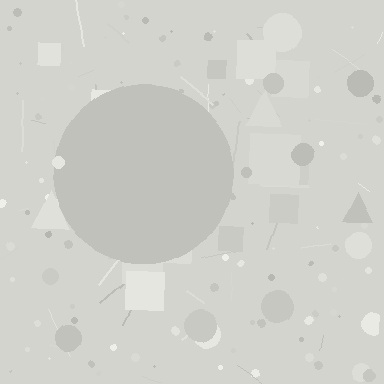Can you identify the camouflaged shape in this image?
The camouflaged shape is a circle.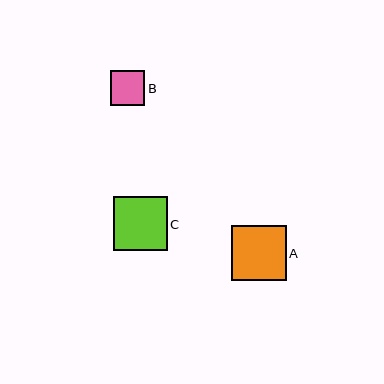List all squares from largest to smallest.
From largest to smallest: A, C, B.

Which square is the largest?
Square A is the largest with a size of approximately 55 pixels.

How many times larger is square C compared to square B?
Square C is approximately 1.6 times the size of square B.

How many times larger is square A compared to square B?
Square A is approximately 1.6 times the size of square B.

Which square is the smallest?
Square B is the smallest with a size of approximately 35 pixels.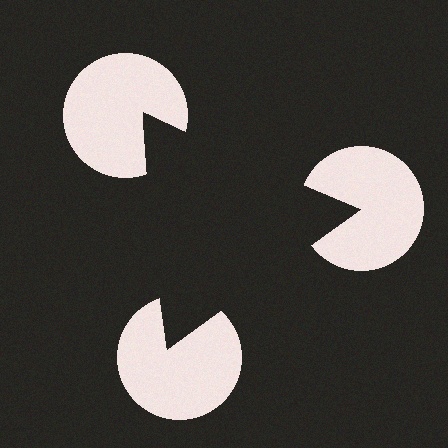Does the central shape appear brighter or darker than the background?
It typically appears slightly darker than the background, even though no actual brightness change is drawn.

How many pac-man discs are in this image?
There are 3 — one at each vertex of the illusory triangle.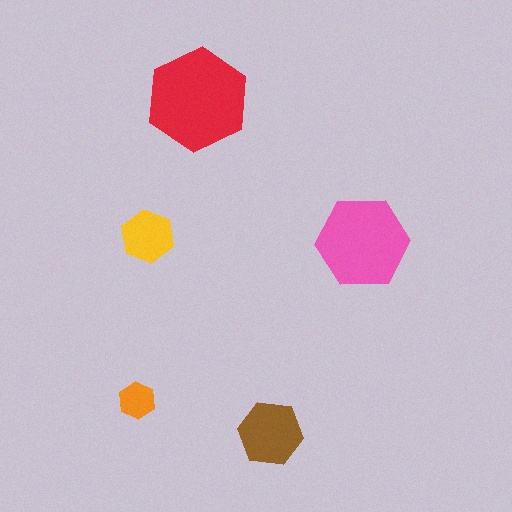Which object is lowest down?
The brown hexagon is bottommost.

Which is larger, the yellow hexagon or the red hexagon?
The red one.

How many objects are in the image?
There are 5 objects in the image.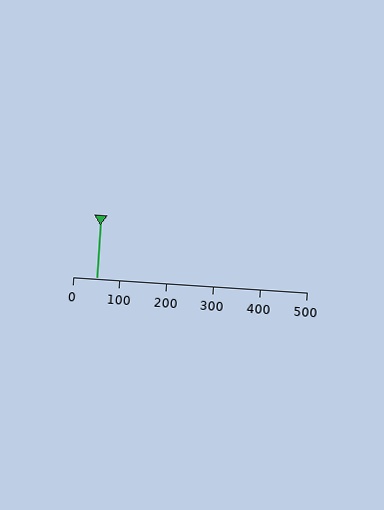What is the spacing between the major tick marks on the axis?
The major ticks are spaced 100 apart.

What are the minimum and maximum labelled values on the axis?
The axis runs from 0 to 500.